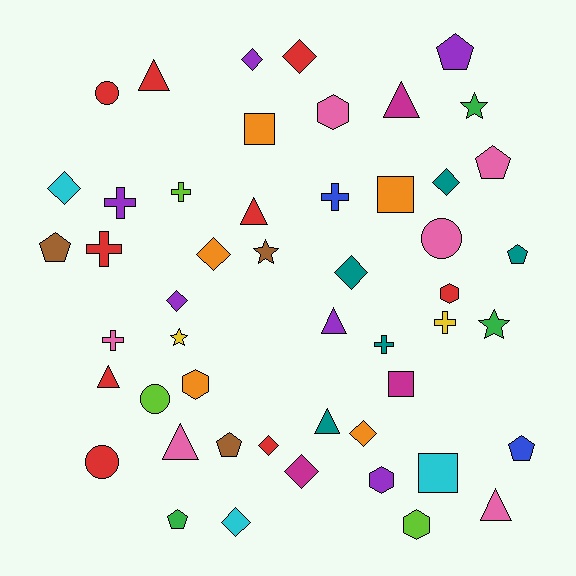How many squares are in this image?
There are 4 squares.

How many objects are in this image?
There are 50 objects.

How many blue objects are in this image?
There are 2 blue objects.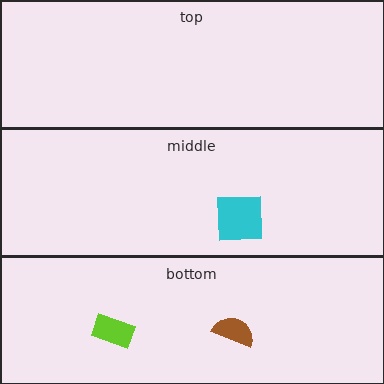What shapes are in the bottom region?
The brown semicircle, the lime rectangle.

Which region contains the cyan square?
The middle region.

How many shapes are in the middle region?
1.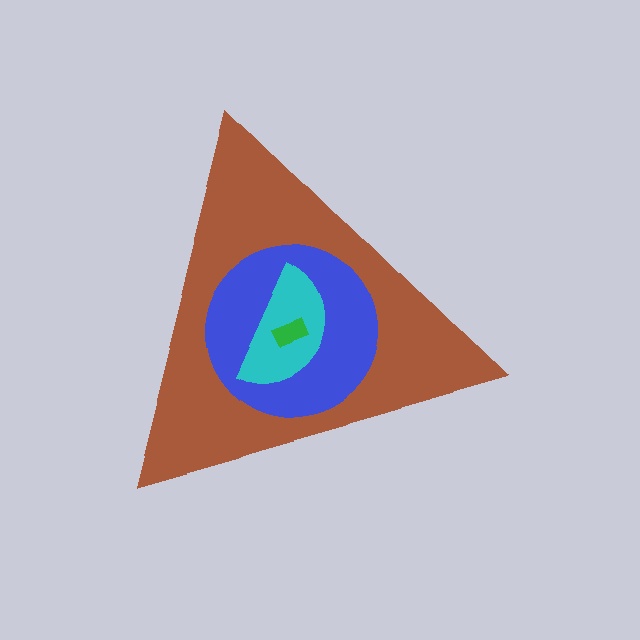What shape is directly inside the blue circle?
The cyan semicircle.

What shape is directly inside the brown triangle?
The blue circle.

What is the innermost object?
The green rectangle.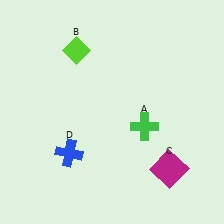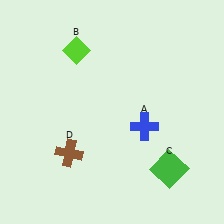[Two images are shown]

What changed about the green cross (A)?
In Image 1, A is green. In Image 2, it changed to blue.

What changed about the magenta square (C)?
In Image 1, C is magenta. In Image 2, it changed to green.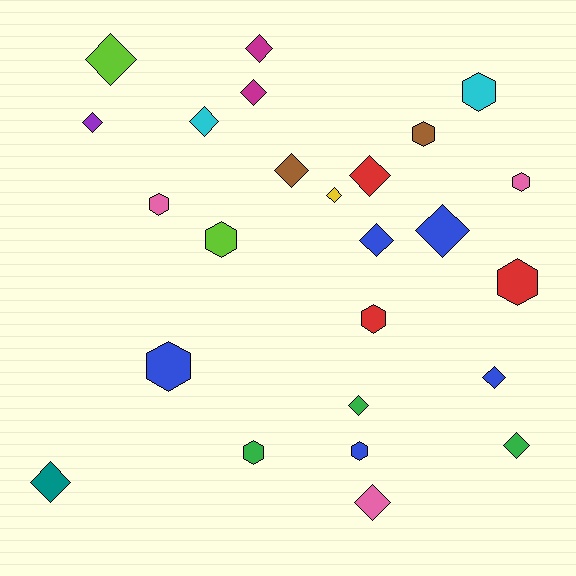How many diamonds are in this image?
There are 15 diamonds.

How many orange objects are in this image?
There are no orange objects.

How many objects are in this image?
There are 25 objects.